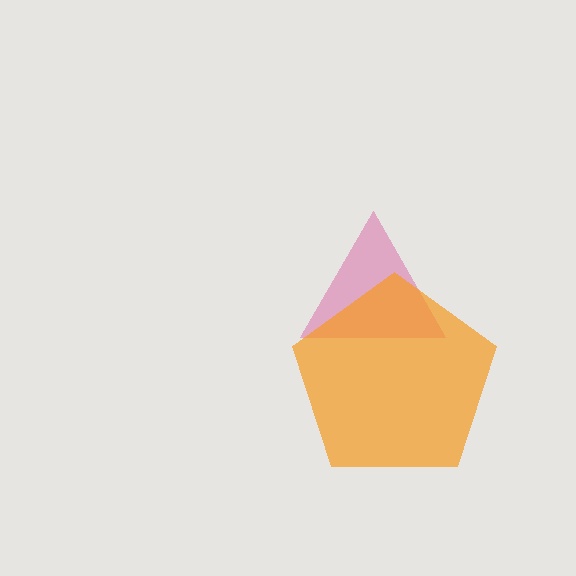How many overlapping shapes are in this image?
There are 2 overlapping shapes in the image.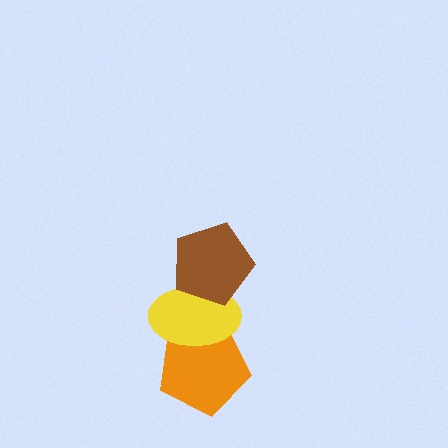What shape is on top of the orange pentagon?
The yellow ellipse is on top of the orange pentagon.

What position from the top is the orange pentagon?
The orange pentagon is 3rd from the top.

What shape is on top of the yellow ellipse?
The brown pentagon is on top of the yellow ellipse.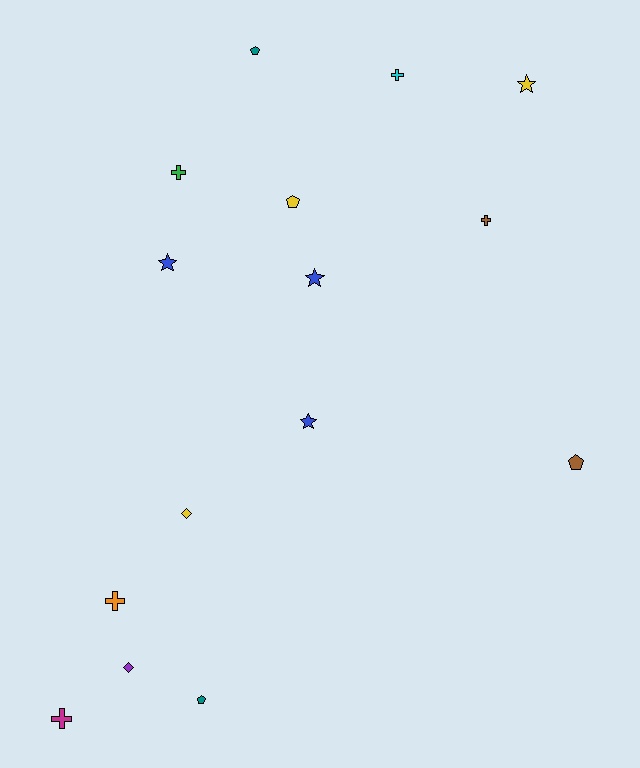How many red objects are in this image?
There are no red objects.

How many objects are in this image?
There are 15 objects.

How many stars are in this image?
There are 4 stars.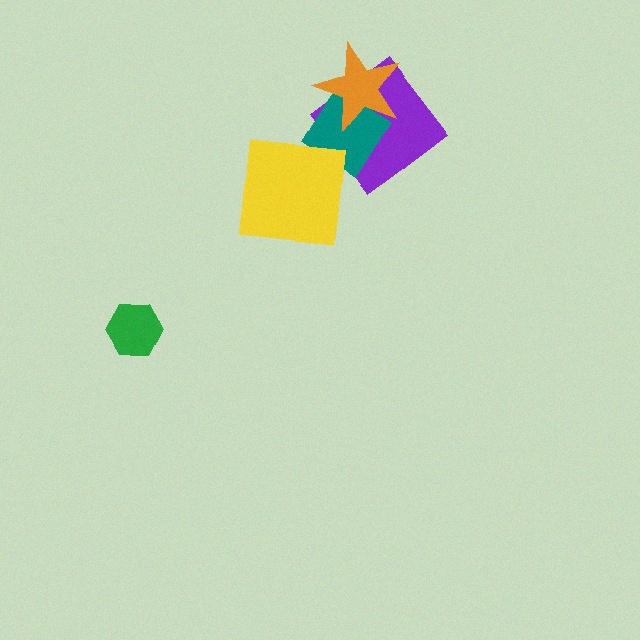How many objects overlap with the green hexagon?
0 objects overlap with the green hexagon.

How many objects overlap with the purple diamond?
2 objects overlap with the purple diamond.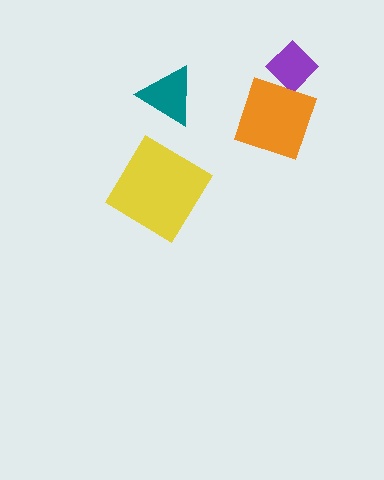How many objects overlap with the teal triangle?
0 objects overlap with the teal triangle.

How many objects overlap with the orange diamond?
1 object overlaps with the orange diamond.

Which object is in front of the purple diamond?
The orange diamond is in front of the purple diamond.